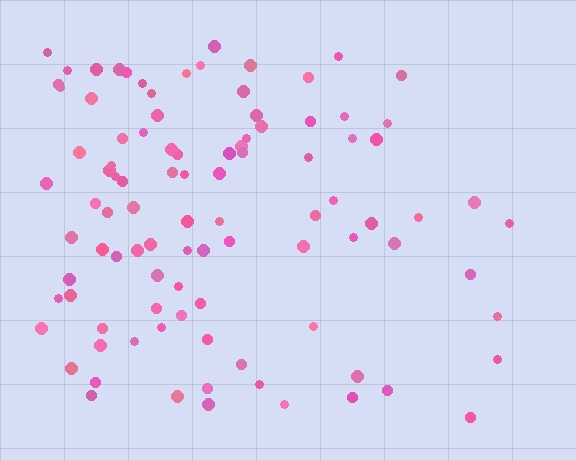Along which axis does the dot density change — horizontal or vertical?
Horizontal.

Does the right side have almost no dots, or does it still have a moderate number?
Still a moderate number, just noticeably fewer than the left.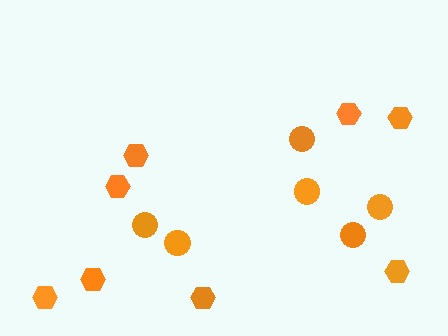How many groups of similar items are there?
There are 2 groups: one group of circles (6) and one group of hexagons (8).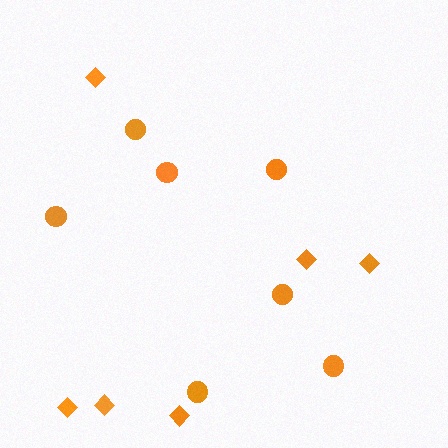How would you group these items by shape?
There are 2 groups: one group of diamonds (6) and one group of circles (7).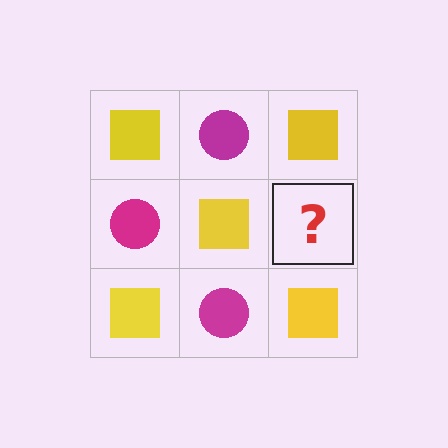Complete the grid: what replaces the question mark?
The question mark should be replaced with a magenta circle.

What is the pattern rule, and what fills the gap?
The rule is that it alternates yellow square and magenta circle in a checkerboard pattern. The gap should be filled with a magenta circle.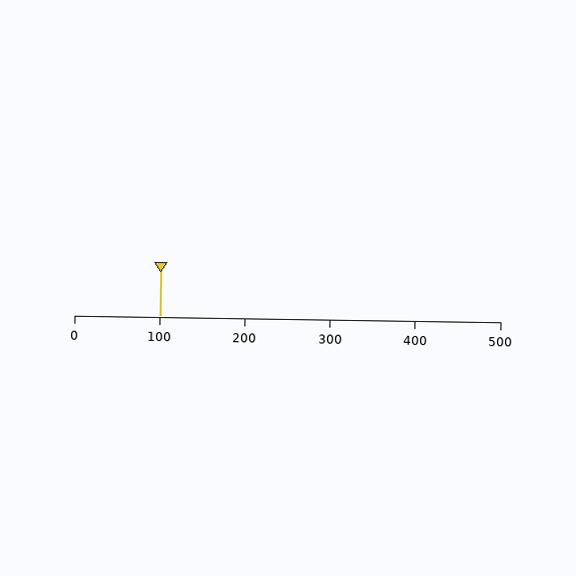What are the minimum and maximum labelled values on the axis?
The axis runs from 0 to 500.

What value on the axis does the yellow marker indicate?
The marker indicates approximately 100.